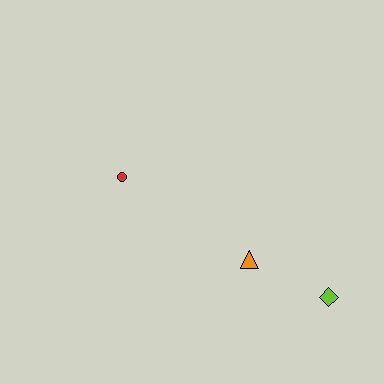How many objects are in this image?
There are 3 objects.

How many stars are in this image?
There are no stars.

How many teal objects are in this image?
There are no teal objects.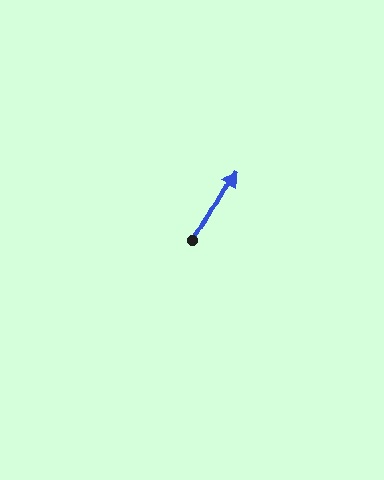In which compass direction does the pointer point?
Northeast.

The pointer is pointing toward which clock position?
Roughly 1 o'clock.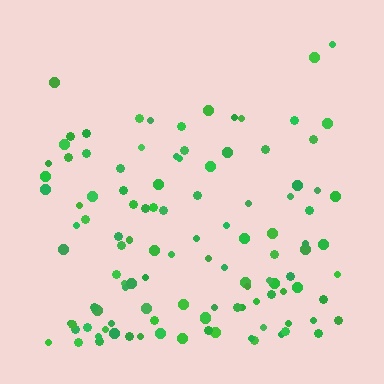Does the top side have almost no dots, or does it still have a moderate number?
Still a moderate number, just noticeably fewer than the bottom.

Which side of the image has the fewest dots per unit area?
The top.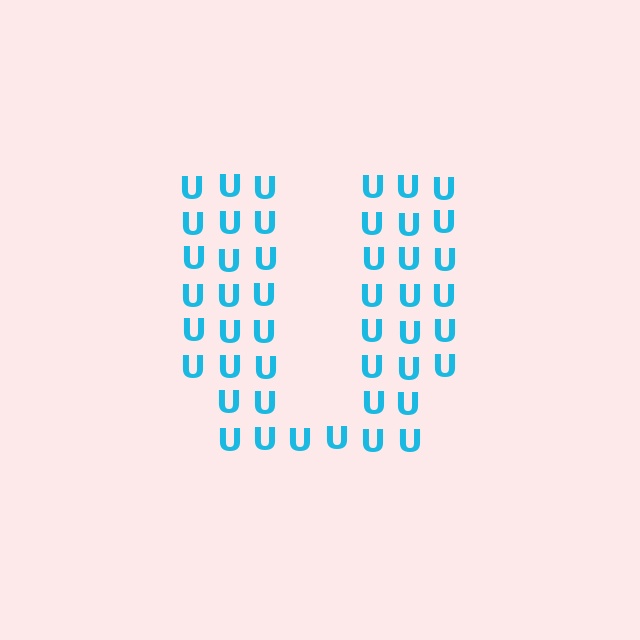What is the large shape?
The large shape is the letter U.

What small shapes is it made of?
It is made of small letter U's.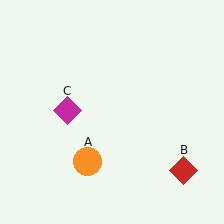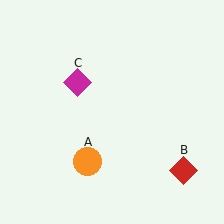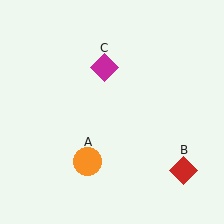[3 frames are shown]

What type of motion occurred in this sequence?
The magenta diamond (object C) rotated clockwise around the center of the scene.